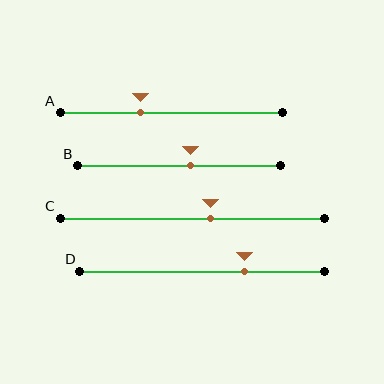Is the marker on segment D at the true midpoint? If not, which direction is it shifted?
No, the marker on segment D is shifted to the right by about 17% of the segment length.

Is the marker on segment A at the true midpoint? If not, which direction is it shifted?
No, the marker on segment A is shifted to the left by about 14% of the segment length.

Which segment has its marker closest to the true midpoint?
Segment B has its marker closest to the true midpoint.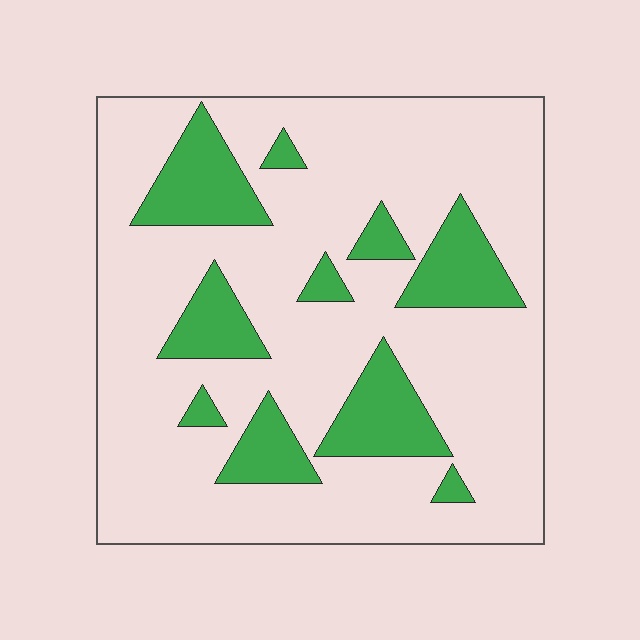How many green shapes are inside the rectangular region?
10.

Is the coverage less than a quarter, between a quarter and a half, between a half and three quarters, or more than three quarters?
Less than a quarter.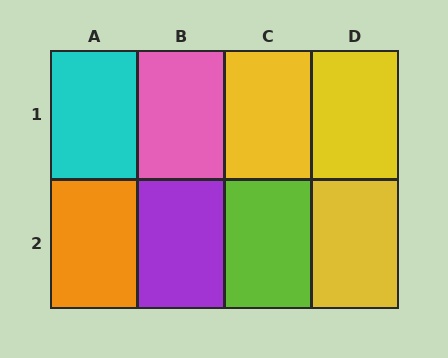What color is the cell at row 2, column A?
Orange.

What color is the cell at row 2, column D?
Yellow.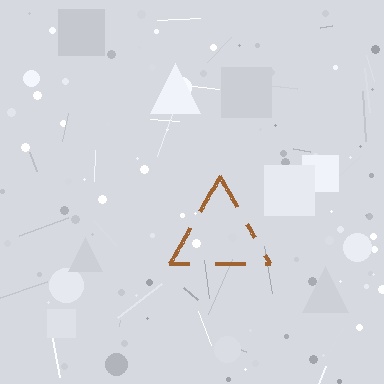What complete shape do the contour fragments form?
The contour fragments form a triangle.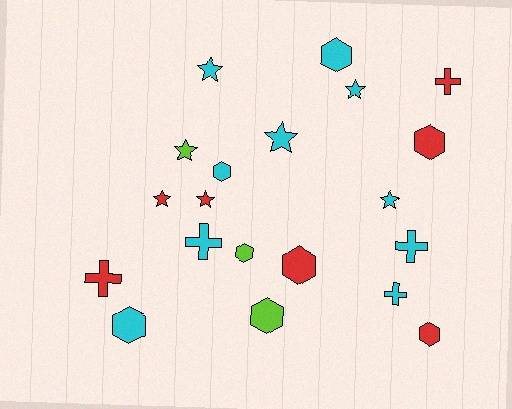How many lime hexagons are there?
There are 2 lime hexagons.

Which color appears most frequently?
Cyan, with 10 objects.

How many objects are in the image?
There are 20 objects.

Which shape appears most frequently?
Hexagon, with 8 objects.